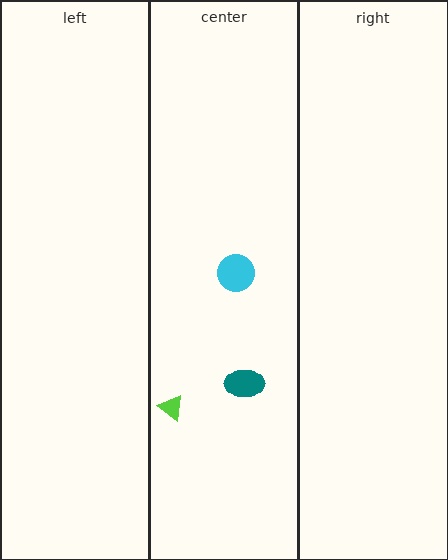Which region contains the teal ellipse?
The center region.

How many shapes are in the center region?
3.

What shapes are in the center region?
The cyan circle, the lime triangle, the teal ellipse.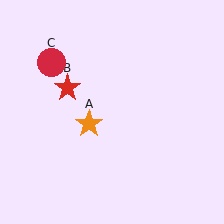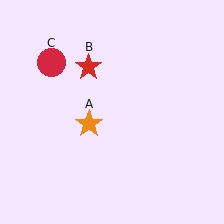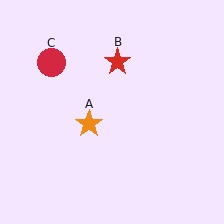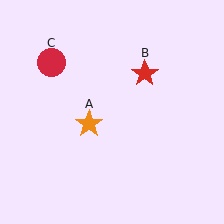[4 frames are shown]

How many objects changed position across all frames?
1 object changed position: red star (object B).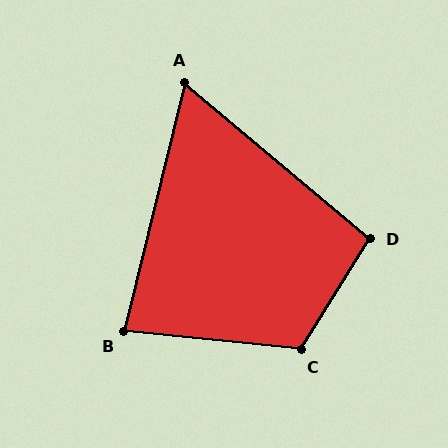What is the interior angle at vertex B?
Approximately 82 degrees (acute).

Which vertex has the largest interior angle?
C, at approximately 116 degrees.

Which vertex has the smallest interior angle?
A, at approximately 64 degrees.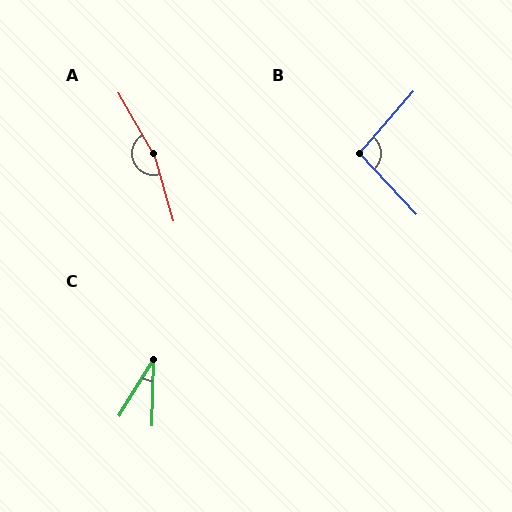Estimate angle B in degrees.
Approximately 96 degrees.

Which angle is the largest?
A, at approximately 166 degrees.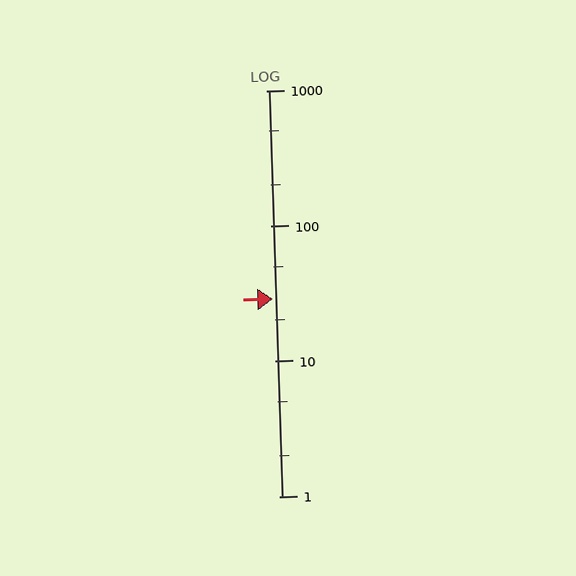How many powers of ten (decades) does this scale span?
The scale spans 3 decades, from 1 to 1000.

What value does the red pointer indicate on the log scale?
The pointer indicates approximately 29.